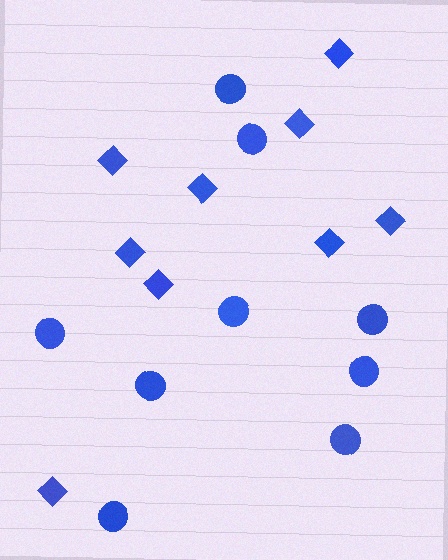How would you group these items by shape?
There are 2 groups: one group of diamonds (9) and one group of circles (9).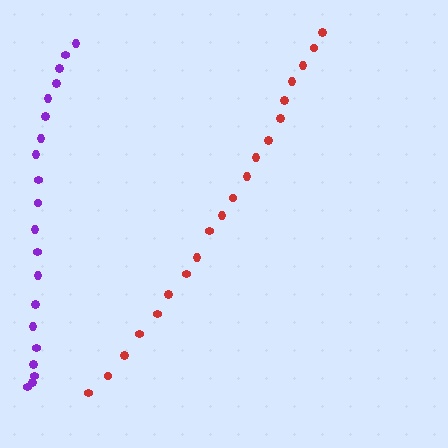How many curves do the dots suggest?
There are 2 distinct paths.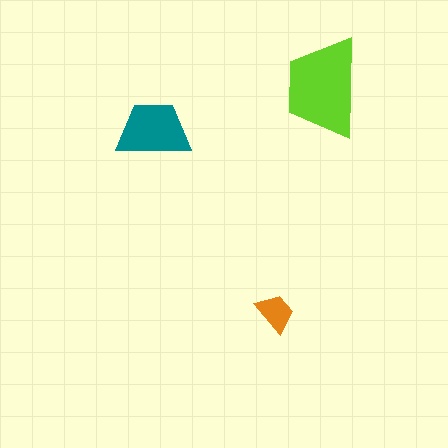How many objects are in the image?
There are 3 objects in the image.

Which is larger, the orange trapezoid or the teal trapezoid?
The teal one.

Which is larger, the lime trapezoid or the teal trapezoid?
The lime one.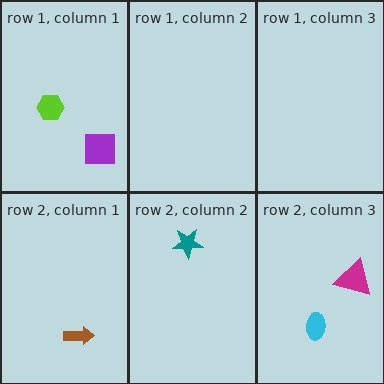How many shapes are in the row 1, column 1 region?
2.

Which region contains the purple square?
The row 1, column 1 region.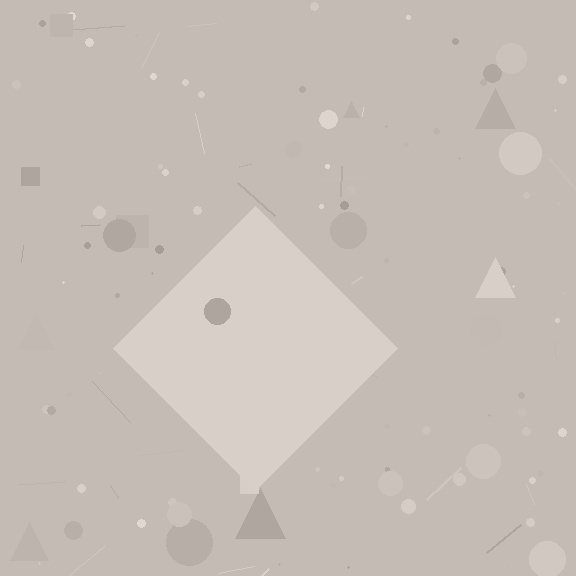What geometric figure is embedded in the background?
A diamond is embedded in the background.